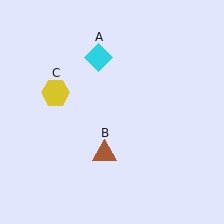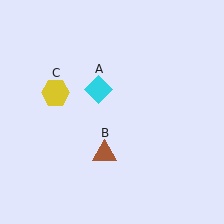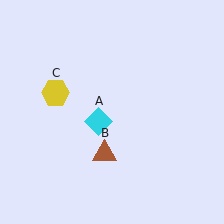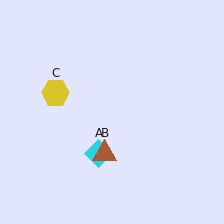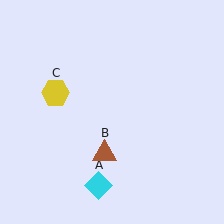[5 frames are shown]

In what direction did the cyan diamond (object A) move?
The cyan diamond (object A) moved down.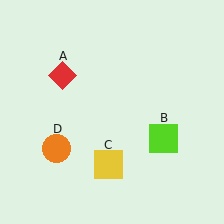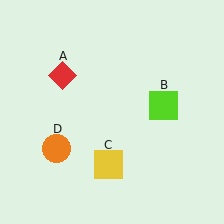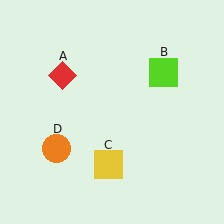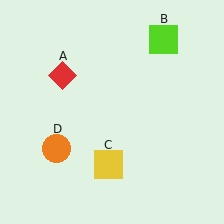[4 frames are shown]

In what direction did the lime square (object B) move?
The lime square (object B) moved up.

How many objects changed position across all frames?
1 object changed position: lime square (object B).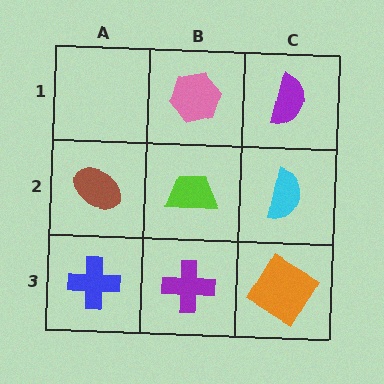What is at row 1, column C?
A purple semicircle.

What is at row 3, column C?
An orange diamond.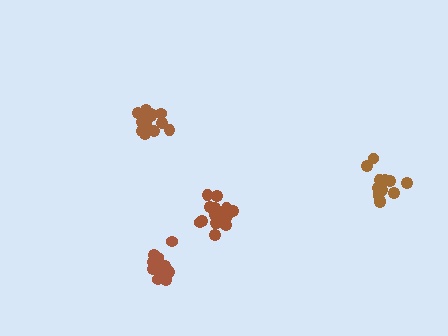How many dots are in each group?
Group 1: 17 dots, Group 2: 16 dots, Group 3: 14 dots, Group 4: 14 dots (61 total).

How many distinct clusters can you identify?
There are 4 distinct clusters.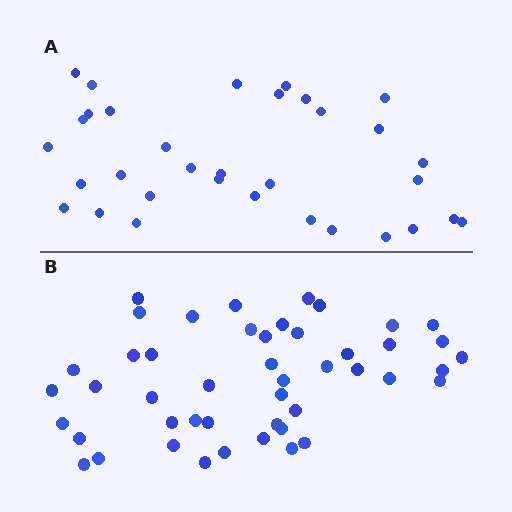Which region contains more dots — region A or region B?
Region B (the bottom region) has more dots.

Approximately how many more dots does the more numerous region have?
Region B has approximately 15 more dots than region A.